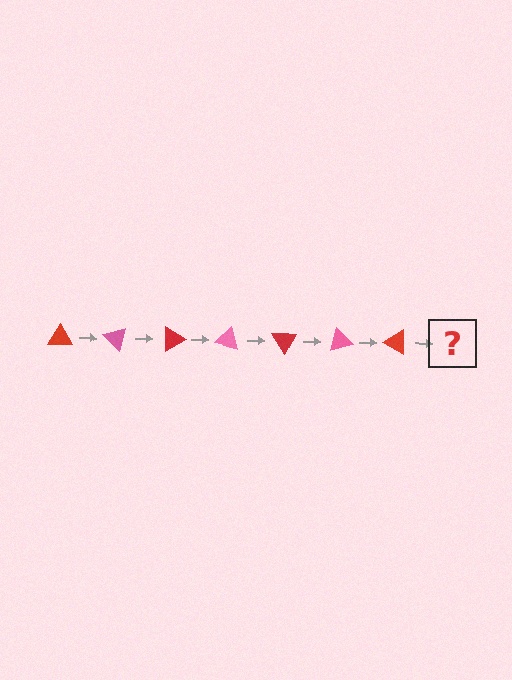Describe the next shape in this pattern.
It should be a pink triangle, rotated 315 degrees from the start.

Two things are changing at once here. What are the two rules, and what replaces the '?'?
The two rules are that it rotates 45 degrees each step and the color cycles through red and pink. The '?' should be a pink triangle, rotated 315 degrees from the start.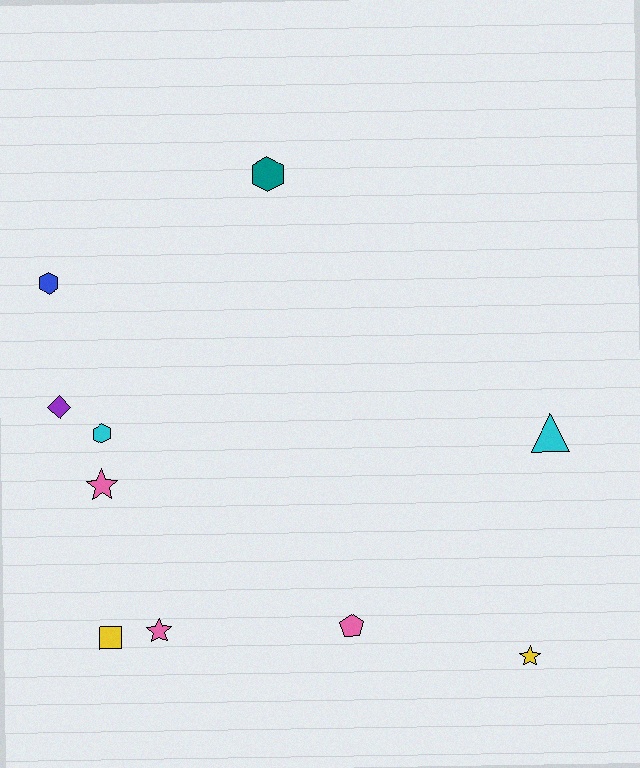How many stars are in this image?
There are 3 stars.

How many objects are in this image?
There are 10 objects.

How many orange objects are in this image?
There are no orange objects.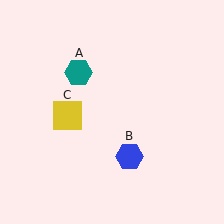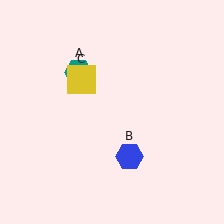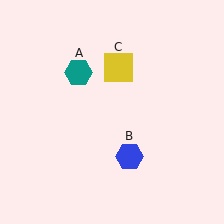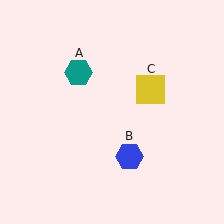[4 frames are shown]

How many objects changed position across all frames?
1 object changed position: yellow square (object C).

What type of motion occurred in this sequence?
The yellow square (object C) rotated clockwise around the center of the scene.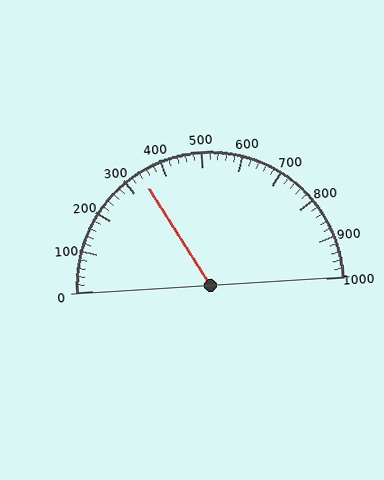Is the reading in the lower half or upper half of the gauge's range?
The reading is in the lower half of the range (0 to 1000).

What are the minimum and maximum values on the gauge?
The gauge ranges from 0 to 1000.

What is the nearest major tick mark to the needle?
The nearest major tick mark is 300.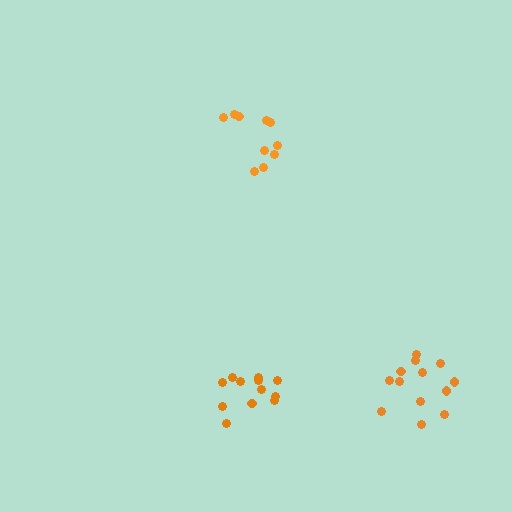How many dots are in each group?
Group 1: 10 dots, Group 2: 12 dots, Group 3: 13 dots (35 total).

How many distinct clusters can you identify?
There are 3 distinct clusters.